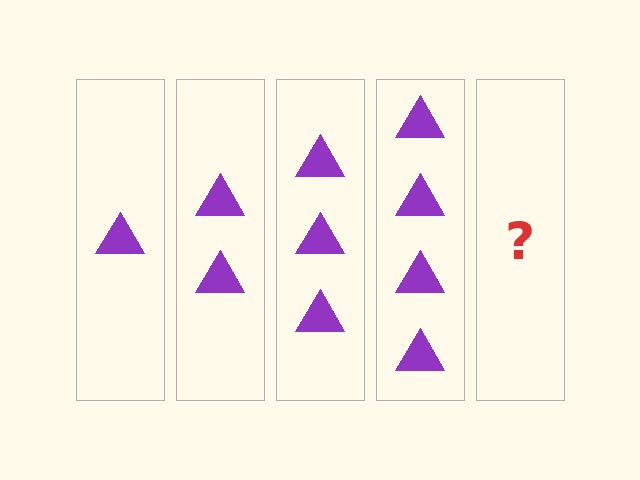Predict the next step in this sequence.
The next step is 5 triangles.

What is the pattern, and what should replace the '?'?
The pattern is that each step adds one more triangle. The '?' should be 5 triangles.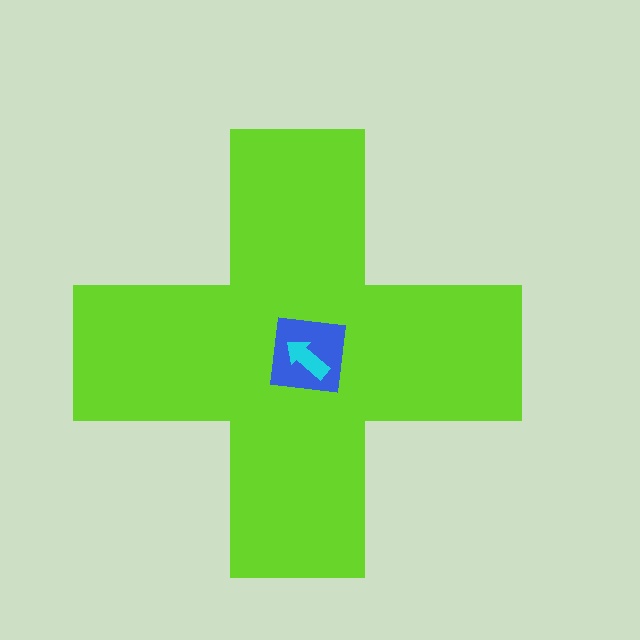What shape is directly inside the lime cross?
The blue square.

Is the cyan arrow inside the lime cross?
Yes.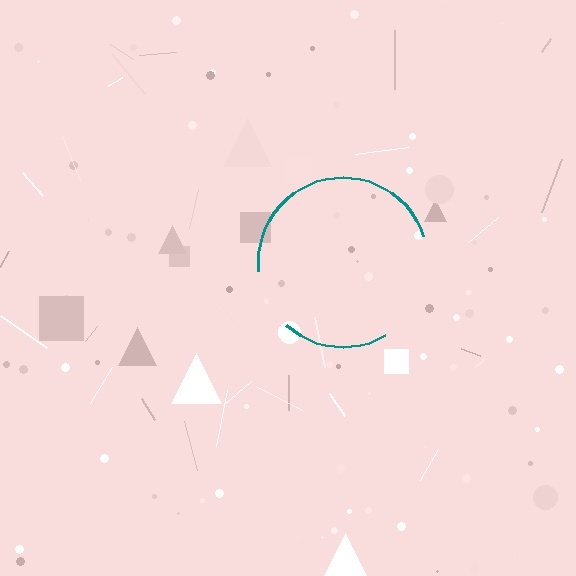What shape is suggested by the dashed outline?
The dashed outline suggests a circle.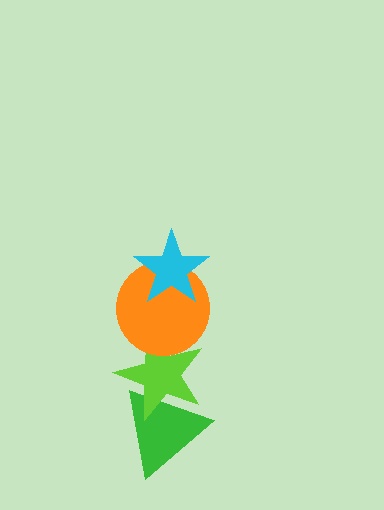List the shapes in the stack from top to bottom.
From top to bottom: the cyan star, the orange circle, the lime star, the green triangle.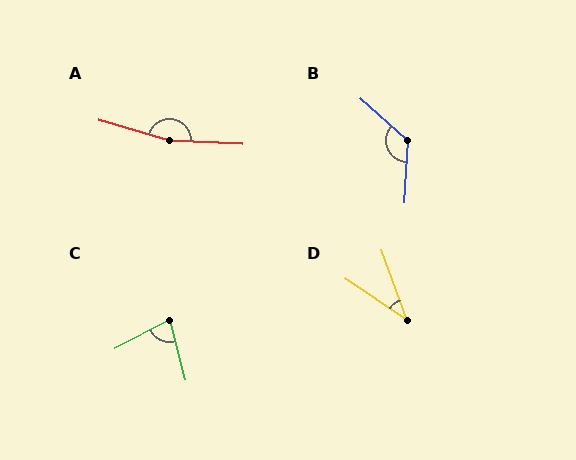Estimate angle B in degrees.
Approximately 128 degrees.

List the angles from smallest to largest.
D (36°), C (78°), B (128°), A (167°).